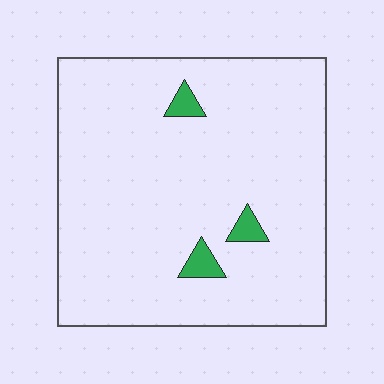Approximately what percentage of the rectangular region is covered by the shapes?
Approximately 5%.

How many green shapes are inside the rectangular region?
3.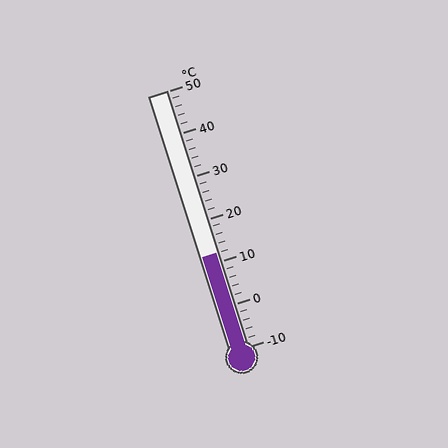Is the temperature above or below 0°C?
The temperature is above 0°C.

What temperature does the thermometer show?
The thermometer shows approximately 12°C.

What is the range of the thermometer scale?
The thermometer scale ranges from -10°C to 50°C.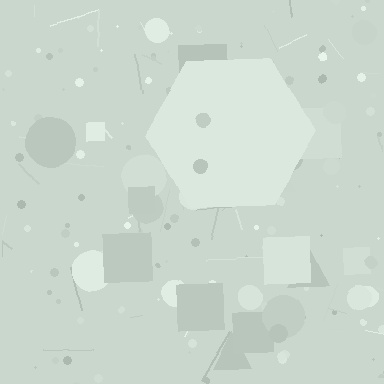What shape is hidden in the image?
A hexagon is hidden in the image.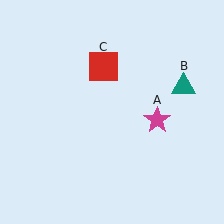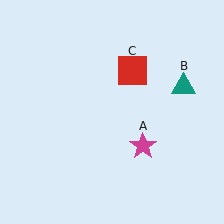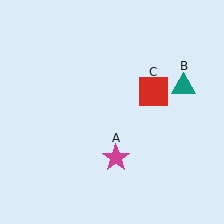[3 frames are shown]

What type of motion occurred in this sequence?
The magenta star (object A), red square (object C) rotated clockwise around the center of the scene.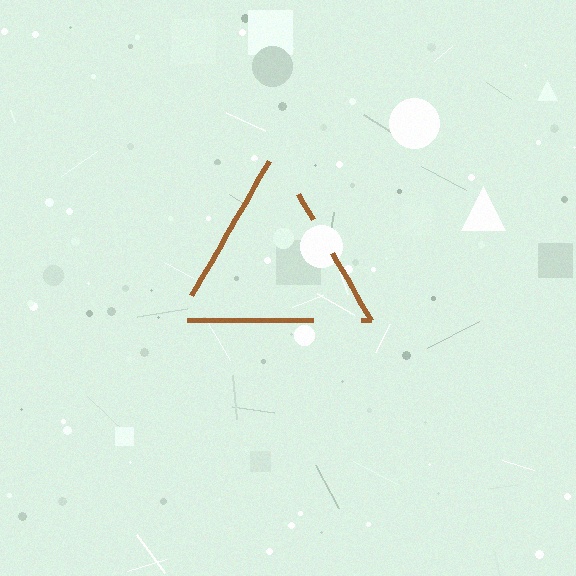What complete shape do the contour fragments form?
The contour fragments form a triangle.